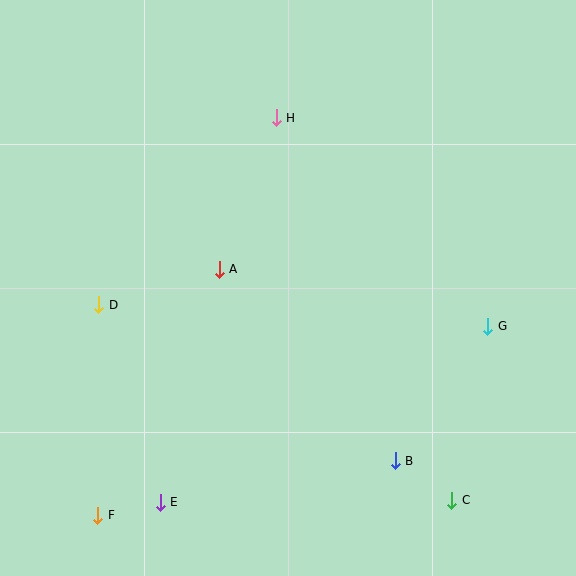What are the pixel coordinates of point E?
Point E is at (160, 502).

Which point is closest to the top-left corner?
Point H is closest to the top-left corner.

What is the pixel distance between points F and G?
The distance between F and G is 434 pixels.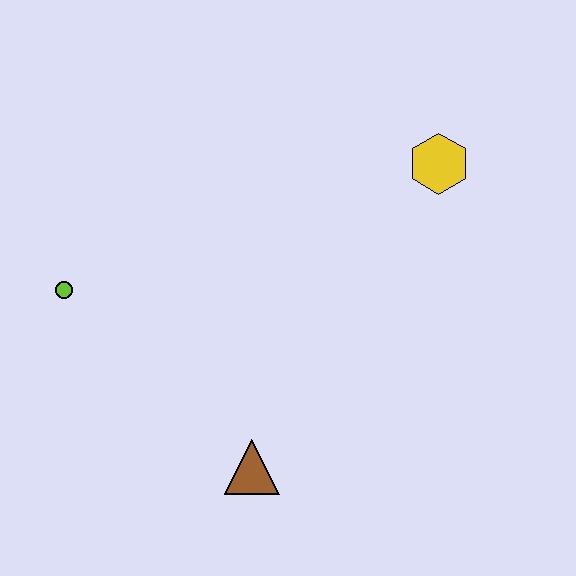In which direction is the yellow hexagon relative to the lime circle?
The yellow hexagon is to the right of the lime circle.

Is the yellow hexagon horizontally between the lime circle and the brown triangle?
No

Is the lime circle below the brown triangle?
No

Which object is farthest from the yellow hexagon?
The lime circle is farthest from the yellow hexagon.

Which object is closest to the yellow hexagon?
The brown triangle is closest to the yellow hexagon.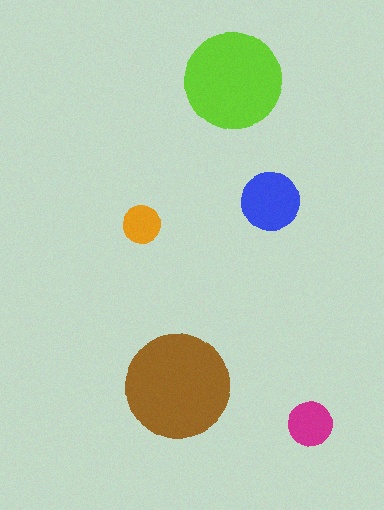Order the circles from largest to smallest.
the brown one, the lime one, the blue one, the magenta one, the orange one.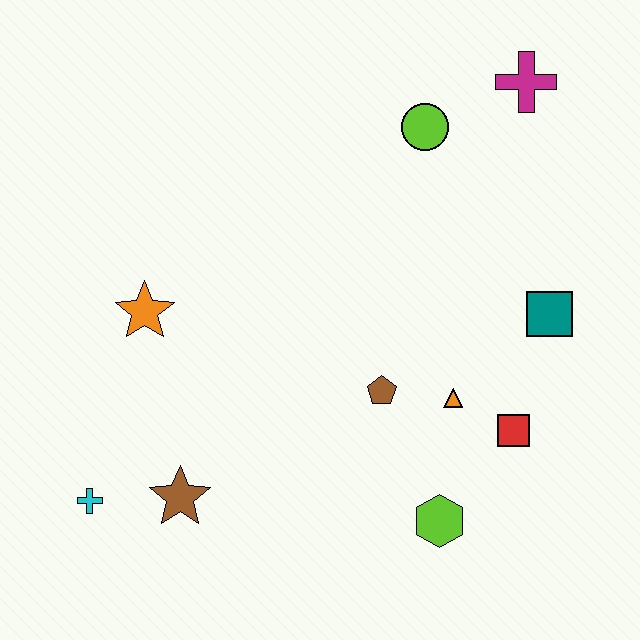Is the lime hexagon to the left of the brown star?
No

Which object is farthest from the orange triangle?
The cyan cross is farthest from the orange triangle.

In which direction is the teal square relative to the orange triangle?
The teal square is to the right of the orange triangle.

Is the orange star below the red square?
No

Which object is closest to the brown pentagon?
The orange triangle is closest to the brown pentagon.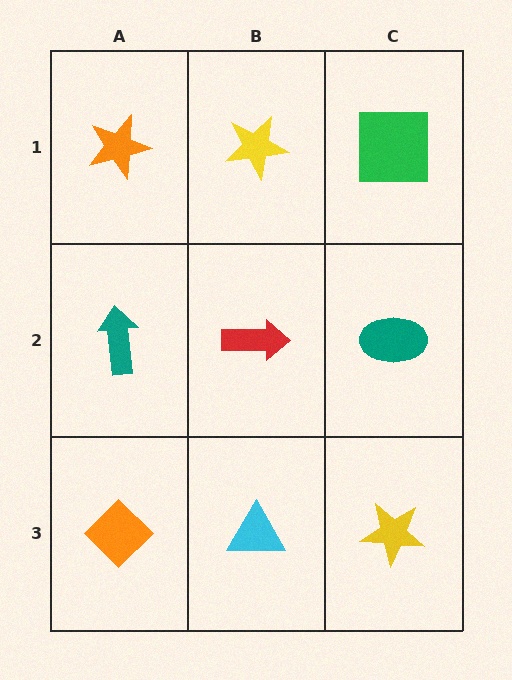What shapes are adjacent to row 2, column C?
A green square (row 1, column C), a yellow star (row 3, column C), a red arrow (row 2, column B).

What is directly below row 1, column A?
A teal arrow.